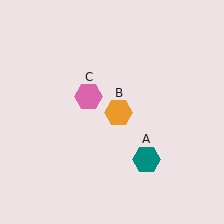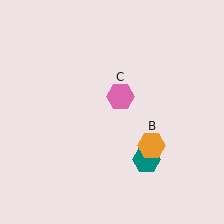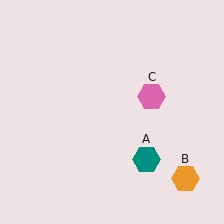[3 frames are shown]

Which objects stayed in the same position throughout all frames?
Teal hexagon (object A) remained stationary.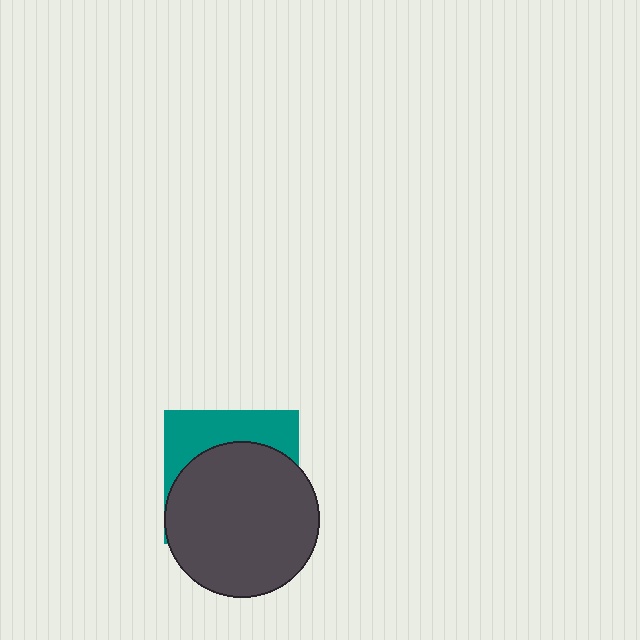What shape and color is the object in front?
The object in front is a dark gray circle.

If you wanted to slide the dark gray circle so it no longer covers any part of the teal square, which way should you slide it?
Slide it down — that is the most direct way to separate the two shapes.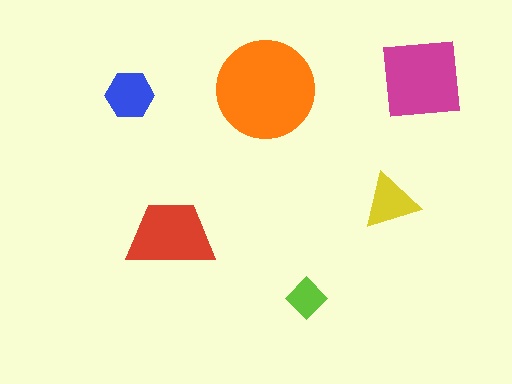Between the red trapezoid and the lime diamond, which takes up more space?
The red trapezoid.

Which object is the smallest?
The lime diamond.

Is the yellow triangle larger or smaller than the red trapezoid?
Smaller.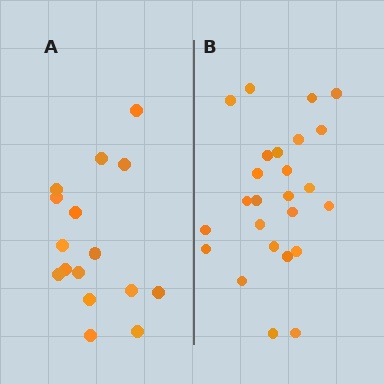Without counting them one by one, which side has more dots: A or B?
Region B (the right region) has more dots.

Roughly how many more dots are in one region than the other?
Region B has roughly 8 or so more dots than region A.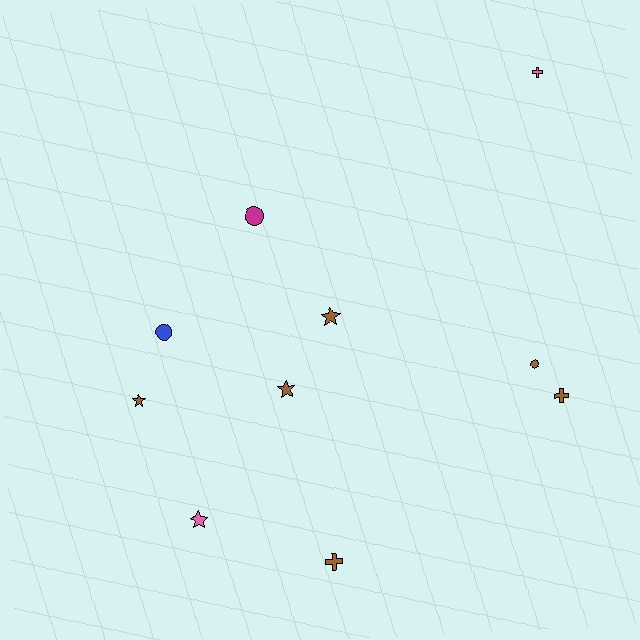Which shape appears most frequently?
Star, with 4 objects.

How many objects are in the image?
There are 10 objects.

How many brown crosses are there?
There are 2 brown crosses.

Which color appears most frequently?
Brown, with 6 objects.